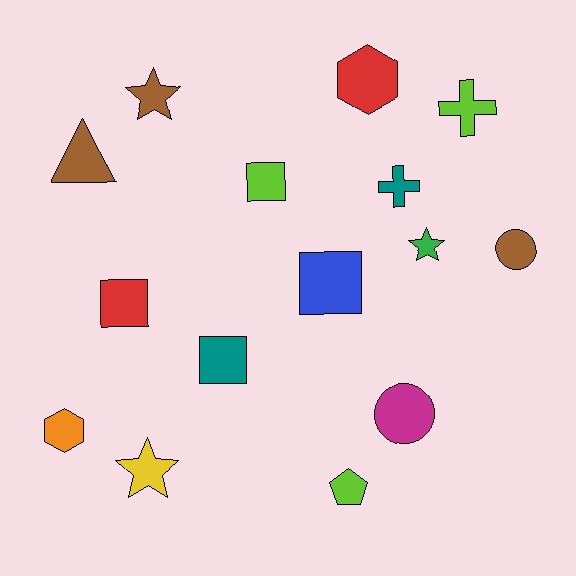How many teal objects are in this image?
There are 2 teal objects.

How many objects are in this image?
There are 15 objects.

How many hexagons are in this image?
There are 2 hexagons.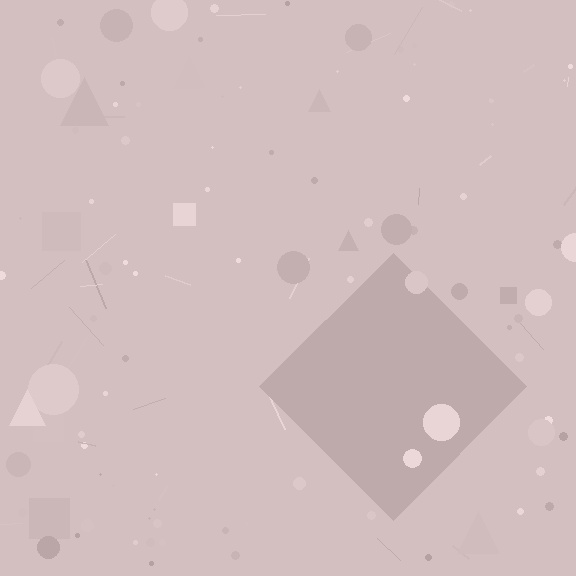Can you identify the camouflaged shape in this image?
The camouflaged shape is a diamond.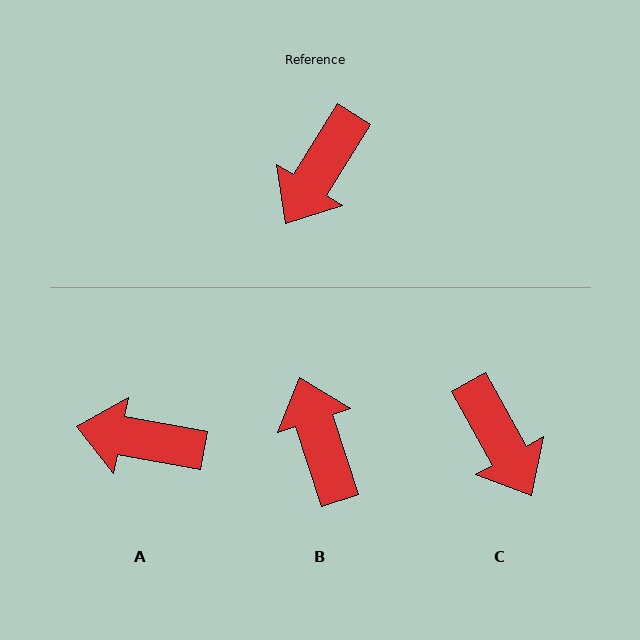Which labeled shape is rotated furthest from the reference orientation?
B, about 130 degrees away.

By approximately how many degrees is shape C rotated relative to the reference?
Approximately 61 degrees counter-clockwise.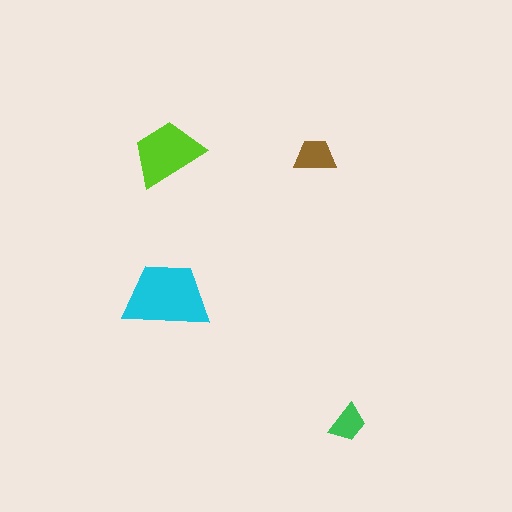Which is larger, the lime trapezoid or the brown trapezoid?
The lime one.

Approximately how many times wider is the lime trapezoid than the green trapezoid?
About 2 times wider.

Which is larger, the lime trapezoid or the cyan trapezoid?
The cyan one.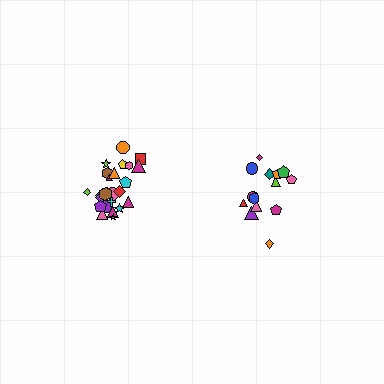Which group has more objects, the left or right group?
The left group.